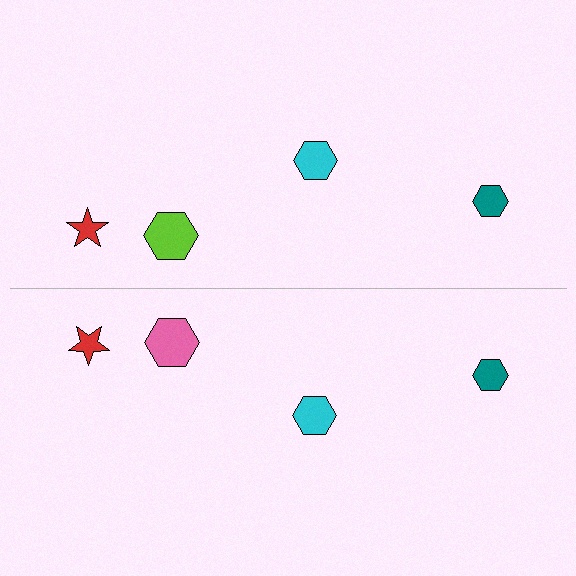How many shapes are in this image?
There are 8 shapes in this image.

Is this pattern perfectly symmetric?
No, the pattern is not perfectly symmetric. The pink hexagon on the bottom side breaks the symmetry — its mirror counterpart is lime.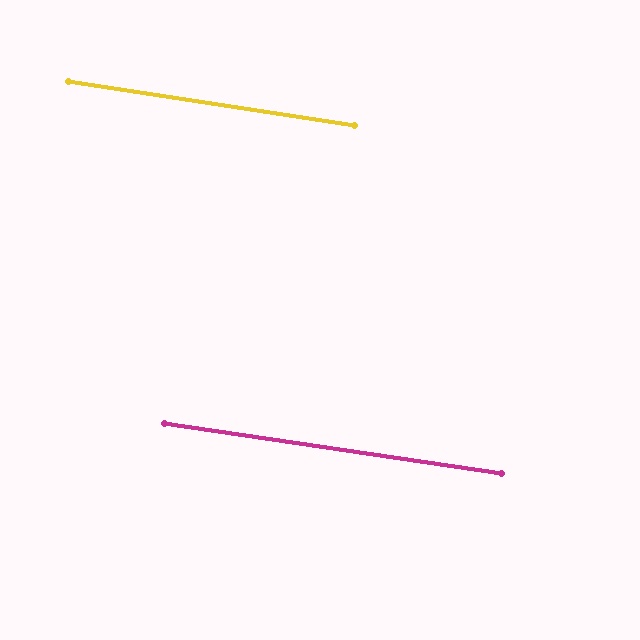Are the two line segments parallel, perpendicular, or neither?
Parallel — their directions differ by only 0.5°.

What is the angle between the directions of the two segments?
Approximately 1 degree.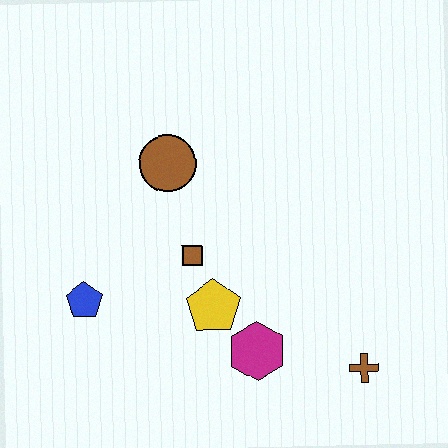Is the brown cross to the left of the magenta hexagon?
No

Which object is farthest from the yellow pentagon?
The brown cross is farthest from the yellow pentagon.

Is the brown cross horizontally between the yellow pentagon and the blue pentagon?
No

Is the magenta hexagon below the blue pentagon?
Yes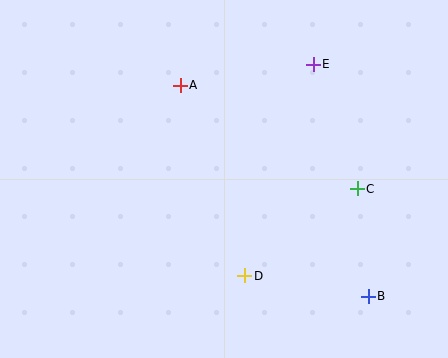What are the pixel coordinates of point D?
Point D is at (245, 276).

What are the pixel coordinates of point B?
Point B is at (368, 296).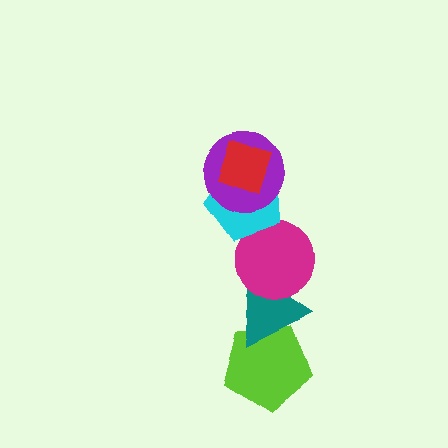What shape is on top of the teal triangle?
The magenta circle is on top of the teal triangle.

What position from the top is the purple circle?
The purple circle is 2nd from the top.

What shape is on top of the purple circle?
The red diamond is on top of the purple circle.